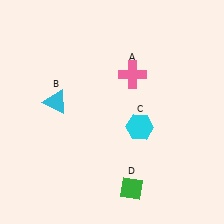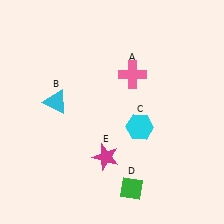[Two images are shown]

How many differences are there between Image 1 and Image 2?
There is 1 difference between the two images.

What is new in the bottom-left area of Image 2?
A magenta star (E) was added in the bottom-left area of Image 2.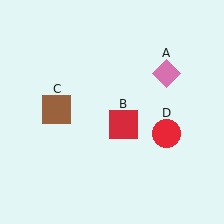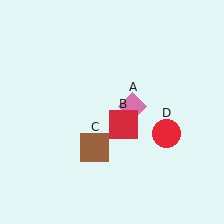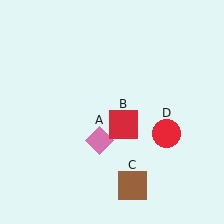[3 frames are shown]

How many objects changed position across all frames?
2 objects changed position: pink diamond (object A), brown square (object C).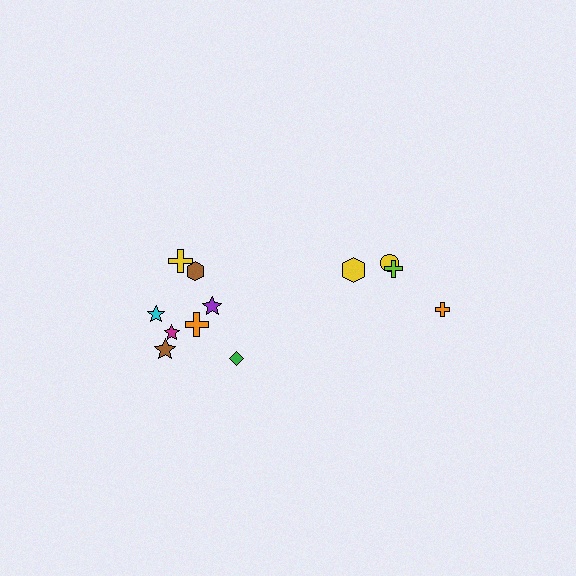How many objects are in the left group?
There are 8 objects.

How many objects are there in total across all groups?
There are 12 objects.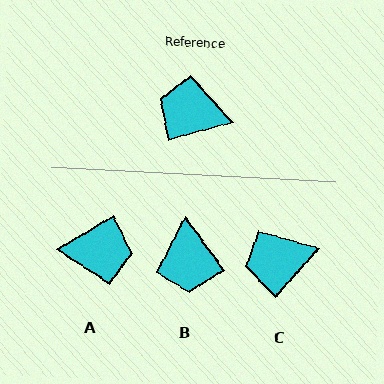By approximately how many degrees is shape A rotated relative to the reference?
Approximately 164 degrees clockwise.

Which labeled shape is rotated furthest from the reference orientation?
A, about 164 degrees away.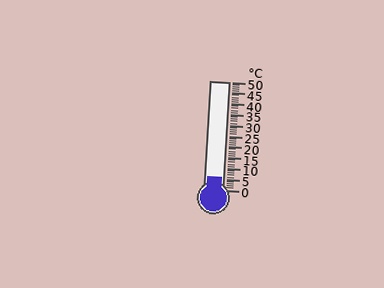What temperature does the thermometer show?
The thermometer shows approximately 6°C.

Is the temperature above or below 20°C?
The temperature is below 20°C.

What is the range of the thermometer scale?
The thermometer scale ranges from 0°C to 50°C.